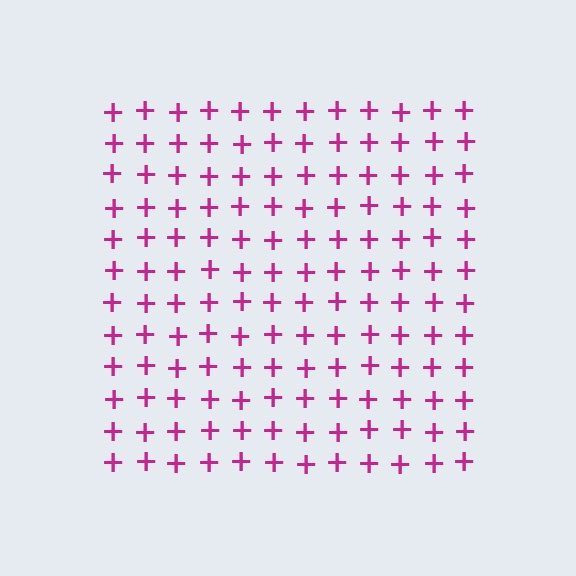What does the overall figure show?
The overall figure shows a square.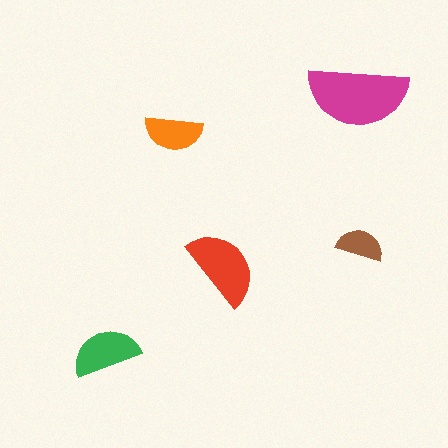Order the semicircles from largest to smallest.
the magenta one, the red one, the green one, the orange one, the brown one.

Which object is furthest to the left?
The green semicircle is leftmost.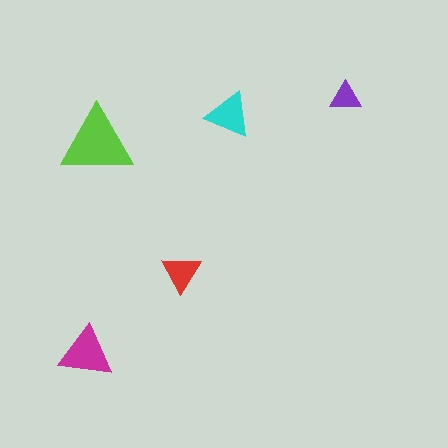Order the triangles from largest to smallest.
the lime one, the magenta one, the cyan one, the red one, the purple one.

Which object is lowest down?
The magenta triangle is bottommost.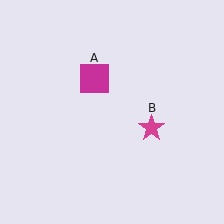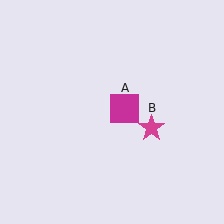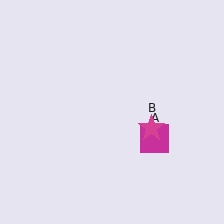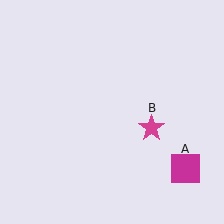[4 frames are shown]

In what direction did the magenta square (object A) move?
The magenta square (object A) moved down and to the right.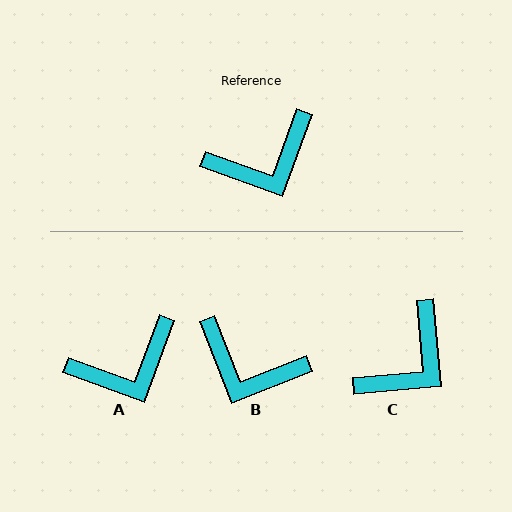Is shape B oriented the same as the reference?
No, it is off by about 49 degrees.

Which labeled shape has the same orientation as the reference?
A.